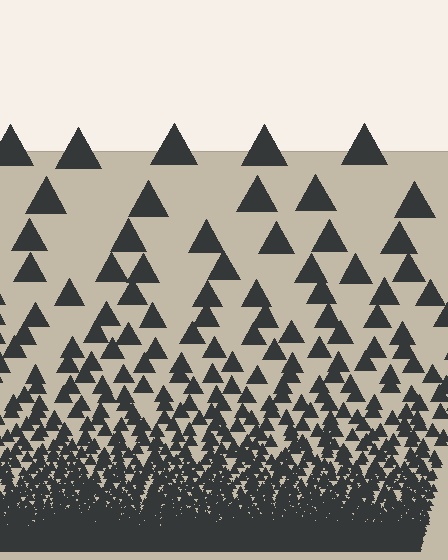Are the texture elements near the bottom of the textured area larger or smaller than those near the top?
Smaller. The gradient is inverted — elements near the bottom are smaller and denser.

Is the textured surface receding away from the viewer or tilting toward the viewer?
The surface appears to tilt toward the viewer. Texture elements get larger and sparser toward the top.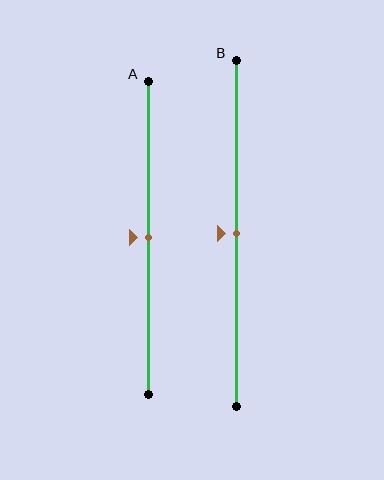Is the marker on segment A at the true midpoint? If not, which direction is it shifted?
Yes, the marker on segment A is at the true midpoint.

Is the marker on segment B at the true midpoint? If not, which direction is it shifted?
Yes, the marker on segment B is at the true midpoint.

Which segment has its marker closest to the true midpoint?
Segment A has its marker closest to the true midpoint.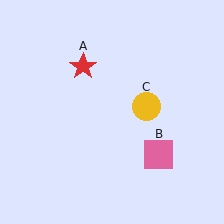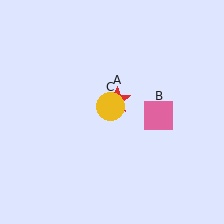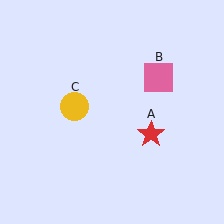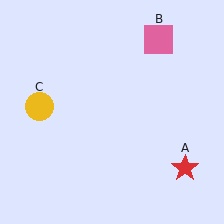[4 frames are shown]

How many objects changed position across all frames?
3 objects changed position: red star (object A), pink square (object B), yellow circle (object C).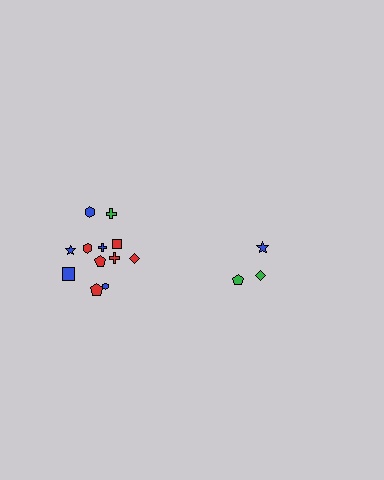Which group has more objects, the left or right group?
The left group.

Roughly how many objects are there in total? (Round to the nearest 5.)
Roughly 15 objects in total.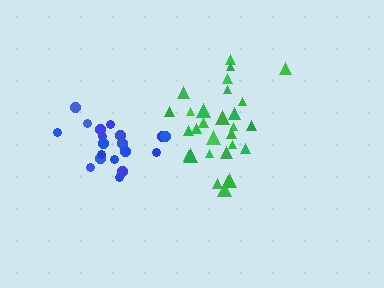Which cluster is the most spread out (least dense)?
Green.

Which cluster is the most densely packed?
Blue.